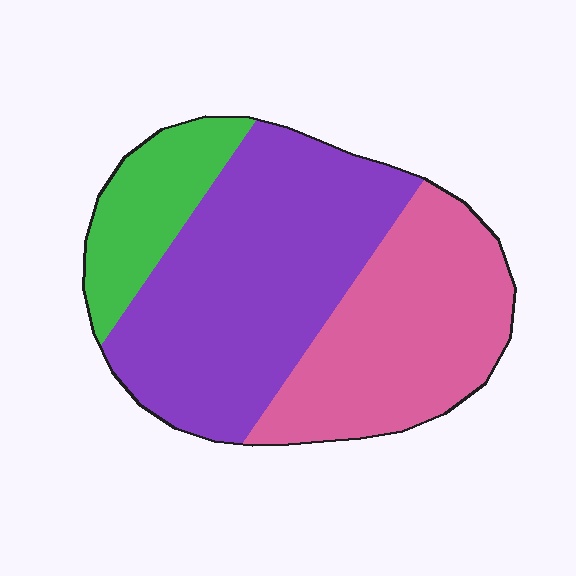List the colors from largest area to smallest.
From largest to smallest: purple, pink, green.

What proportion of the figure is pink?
Pink covers roughly 35% of the figure.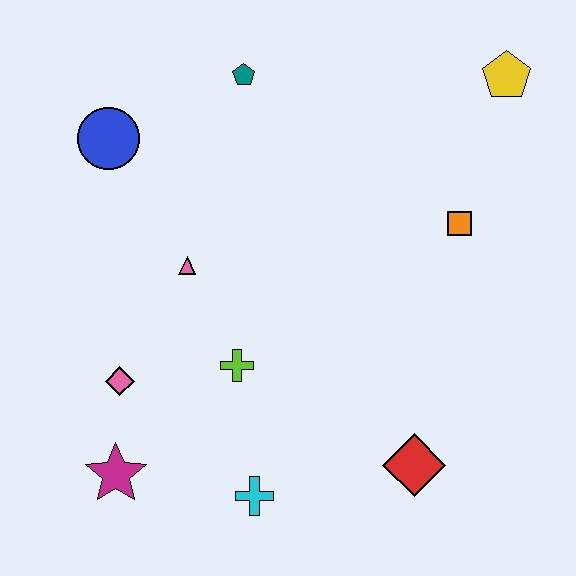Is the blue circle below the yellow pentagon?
Yes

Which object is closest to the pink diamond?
The magenta star is closest to the pink diamond.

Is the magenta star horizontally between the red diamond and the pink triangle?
No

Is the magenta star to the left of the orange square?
Yes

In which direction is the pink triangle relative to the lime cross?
The pink triangle is above the lime cross.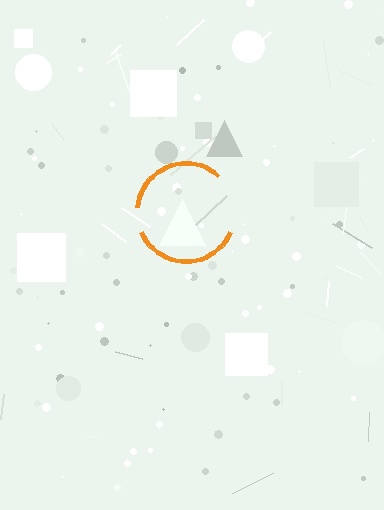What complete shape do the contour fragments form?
The contour fragments form a circle.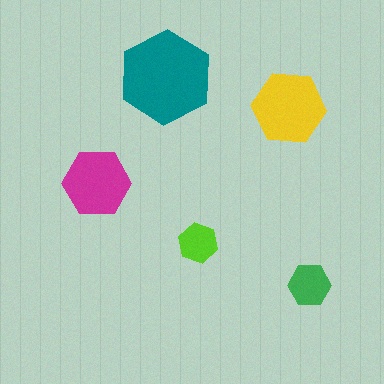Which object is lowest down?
The green hexagon is bottommost.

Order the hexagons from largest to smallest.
the teal one, the yellow one, the magenta one, the green one, the lime one.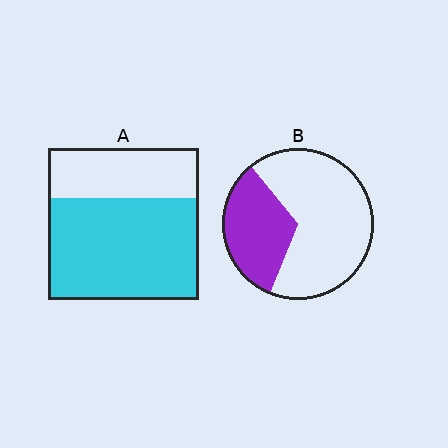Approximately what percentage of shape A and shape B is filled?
A is approximately 65% and B is approximately 35%.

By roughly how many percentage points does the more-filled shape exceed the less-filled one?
By roughly 35 percentage points (A over B).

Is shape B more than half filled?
No.